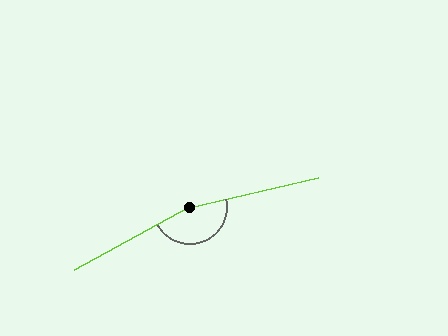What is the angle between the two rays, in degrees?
Approximately 164 degrees.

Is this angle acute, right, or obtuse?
It is obtuse.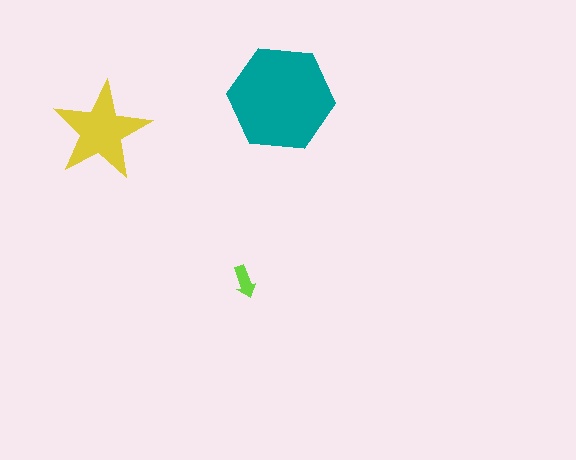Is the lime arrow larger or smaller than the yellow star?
Smaller.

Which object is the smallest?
The lime arrow.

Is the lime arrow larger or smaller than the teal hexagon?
Smaller.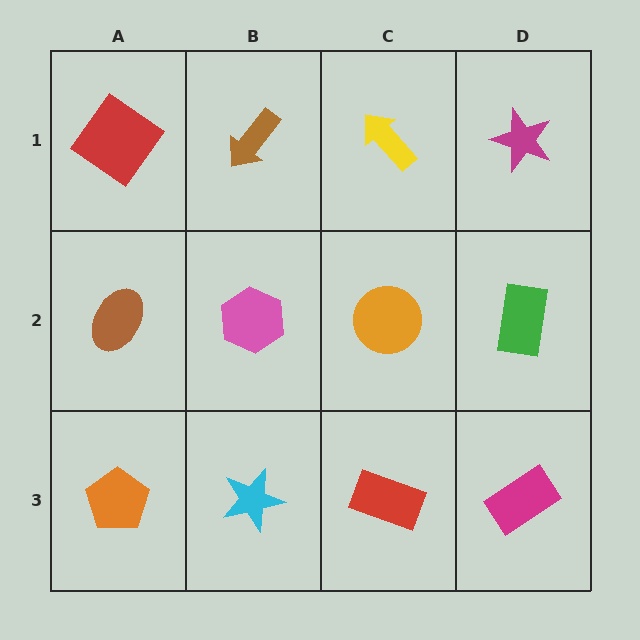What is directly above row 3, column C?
An orange circle.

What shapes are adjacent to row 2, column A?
A red diamond (row 1, column A), an orange pentagon (row 3, column A), a pink hexagon (row 2, column B).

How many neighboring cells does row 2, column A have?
3.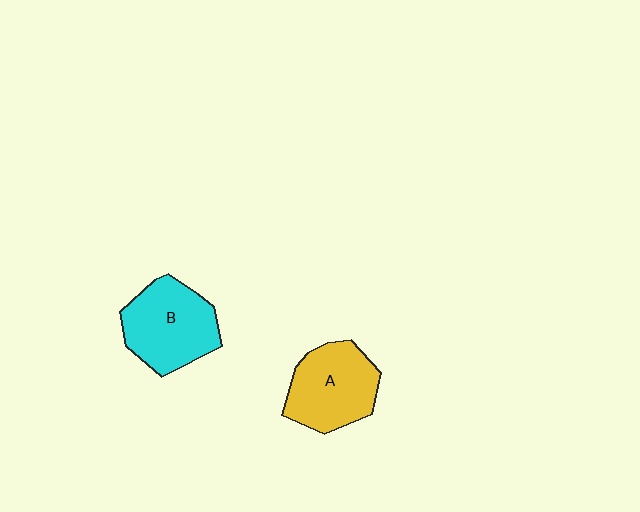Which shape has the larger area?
Shape B (cyan).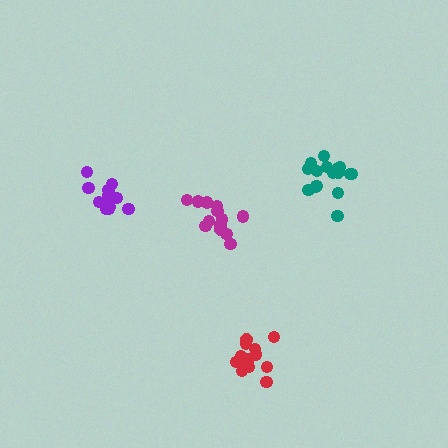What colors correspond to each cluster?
The clusters are colored: red, magenta, teal, purple.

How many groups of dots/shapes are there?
There are 4 groups.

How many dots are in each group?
Group 1: 13 dots, Group 2: 15 dots, Group 3: 16 dots, Group 4: 14 dots (58 total).